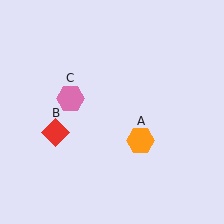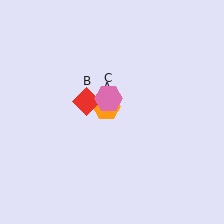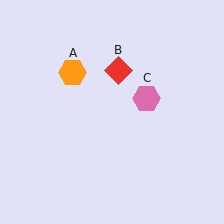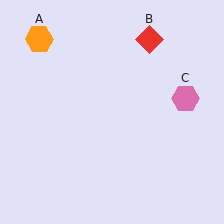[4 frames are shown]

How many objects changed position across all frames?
3 objects changed position: orange hexagon (object A), red diamond (object B), pink hexagon (object C).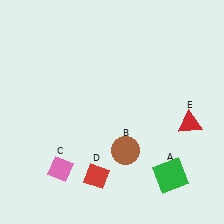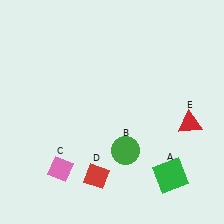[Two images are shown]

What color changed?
The circle (B) changed from brown in Image 1 to green in Image 2.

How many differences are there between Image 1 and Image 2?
There is 1 difference between the two images.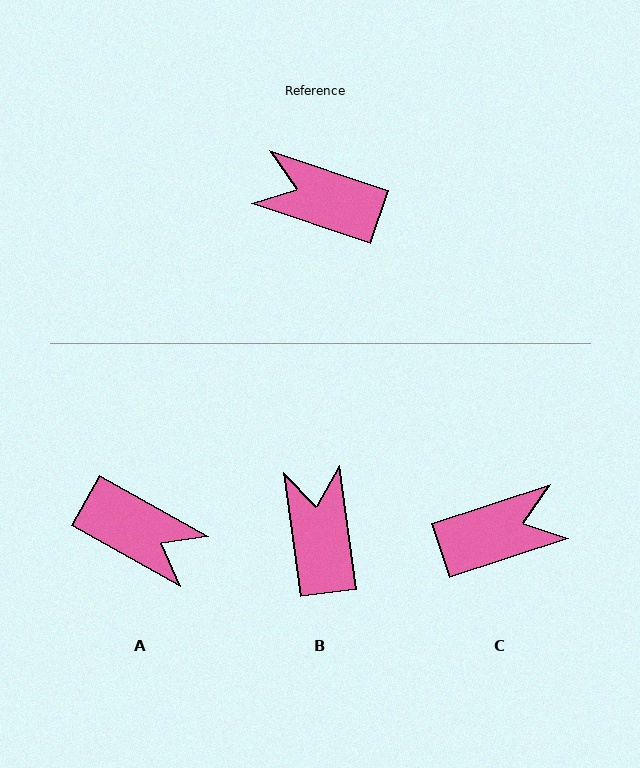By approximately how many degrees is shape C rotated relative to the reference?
Approximately 143 degrees clockwise.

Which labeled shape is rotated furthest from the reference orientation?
A, about 169 degrees away.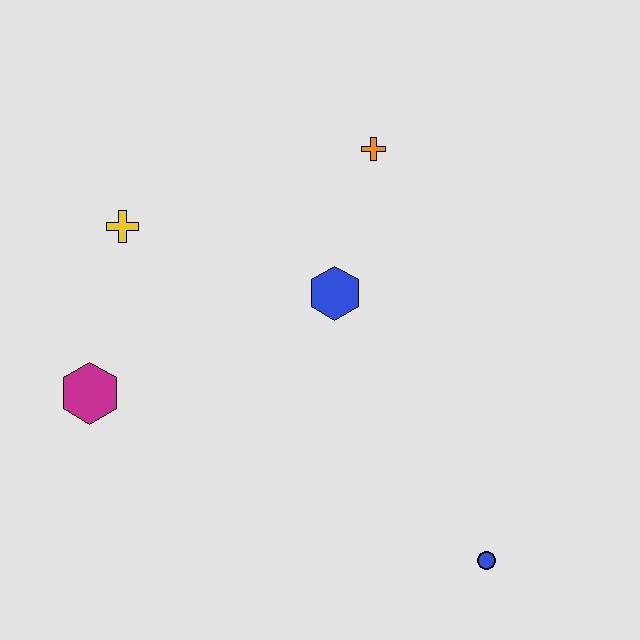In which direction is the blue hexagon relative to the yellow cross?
The blue hexagon is to the right of the yellow cross.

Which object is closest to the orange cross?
The blue hexagon is closest to the orange cross.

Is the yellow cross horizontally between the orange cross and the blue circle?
No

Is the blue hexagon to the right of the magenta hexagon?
Yes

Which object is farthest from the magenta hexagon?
The blue circle is farthest from the magenta hexagon.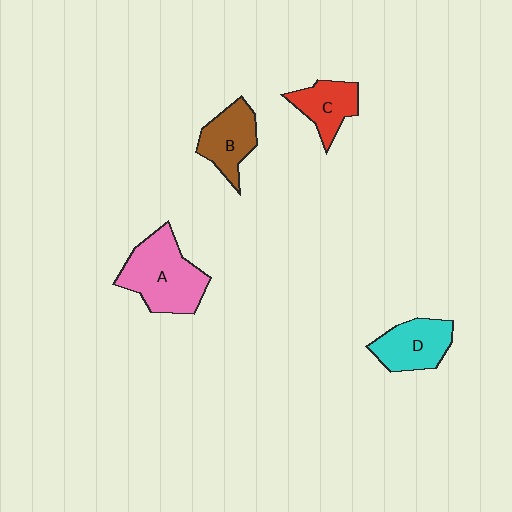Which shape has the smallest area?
Shape C (red).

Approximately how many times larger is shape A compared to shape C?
Approximately 1.8 times.